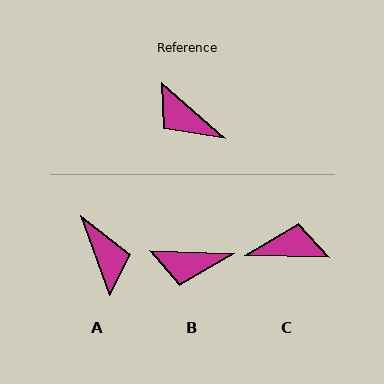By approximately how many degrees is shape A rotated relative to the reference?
Approximately 151 degrees counter-clockwise.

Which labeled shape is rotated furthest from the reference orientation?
A, about 151 degrees away.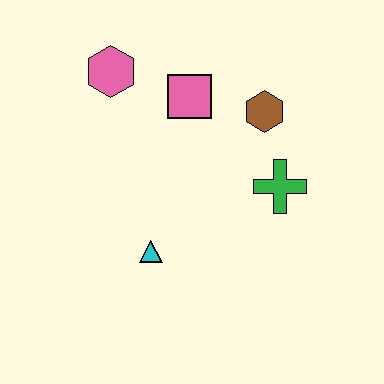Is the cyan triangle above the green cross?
No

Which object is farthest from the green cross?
The pink hexagon is farthest from the green cross.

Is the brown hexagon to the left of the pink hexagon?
No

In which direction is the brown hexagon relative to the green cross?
The brown hexagon is above the green cross.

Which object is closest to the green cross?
The brown hexagon is closest to the green cross.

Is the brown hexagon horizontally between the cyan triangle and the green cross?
Yes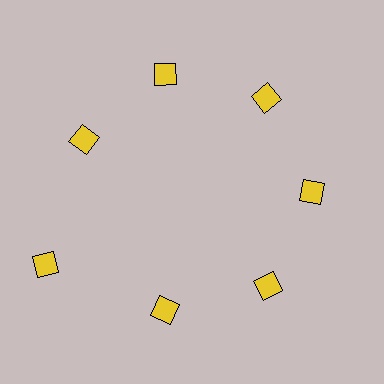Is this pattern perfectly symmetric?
No. The 7 yellow diamonds are arranged in a ring, but one element near the 8 o'clock position is pushed outward from the center, breaking the 7-fold rotational symmetry.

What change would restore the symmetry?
The symmetry would be restored by moving it inward, back onto the ring so that all 7 diamonds sit at equal angles and equal distance from the center.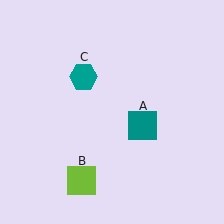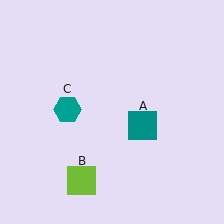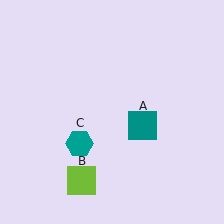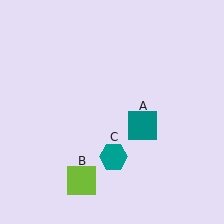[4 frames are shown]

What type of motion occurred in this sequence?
The teal hexagon (object C) rotated counterclockwise around the center of the scene.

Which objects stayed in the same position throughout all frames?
Teal square (object A) and lime square (object B) remained stationary.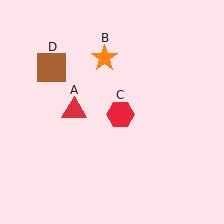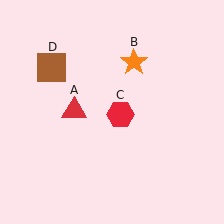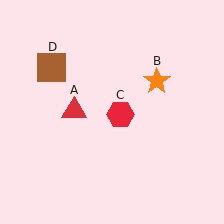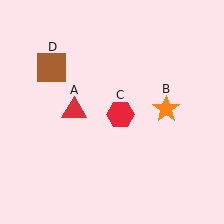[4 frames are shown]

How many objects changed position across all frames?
1 object changed position: orange star (object B).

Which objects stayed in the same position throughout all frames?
Red triangle (object A) and red hexagon (object C) and brown square (object D) remained stationary.